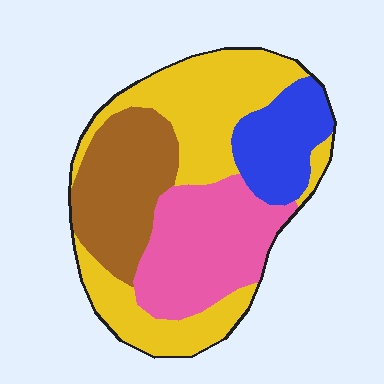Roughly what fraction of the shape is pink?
Pink takes up about one quarter (1/4) of the shape.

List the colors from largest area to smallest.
From largest to smallest: yellow, pink, brown, blue.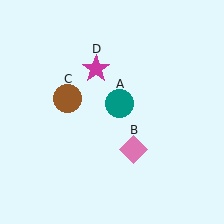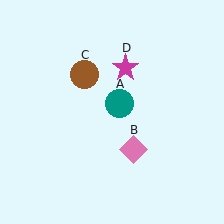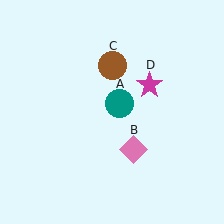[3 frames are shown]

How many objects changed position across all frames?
2 objects changed position: brown circle (object C), magenta star (object D).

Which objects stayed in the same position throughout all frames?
Teal circle (object A) and pink diamond (object B) remained stationary.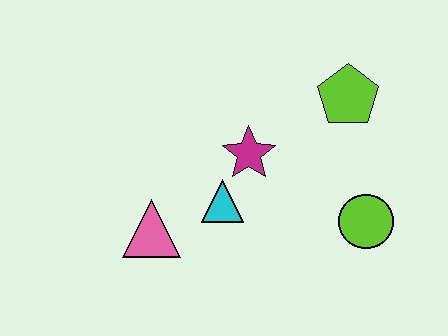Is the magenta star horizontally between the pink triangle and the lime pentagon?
Yes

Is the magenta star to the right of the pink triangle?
Yes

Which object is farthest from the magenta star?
The lime circle is farthest from the magenta star.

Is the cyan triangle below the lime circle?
No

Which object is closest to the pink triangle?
The cyan triangle is closest to the pink triangle.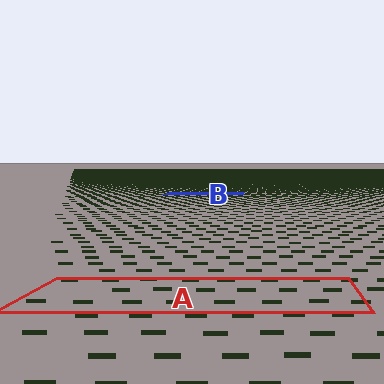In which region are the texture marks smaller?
The texture marks are smaller in region B, because it is farther away.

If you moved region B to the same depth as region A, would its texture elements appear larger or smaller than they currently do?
They would appear larger. At a closer depth, the same texture elements are projected at a bigger on-screen size.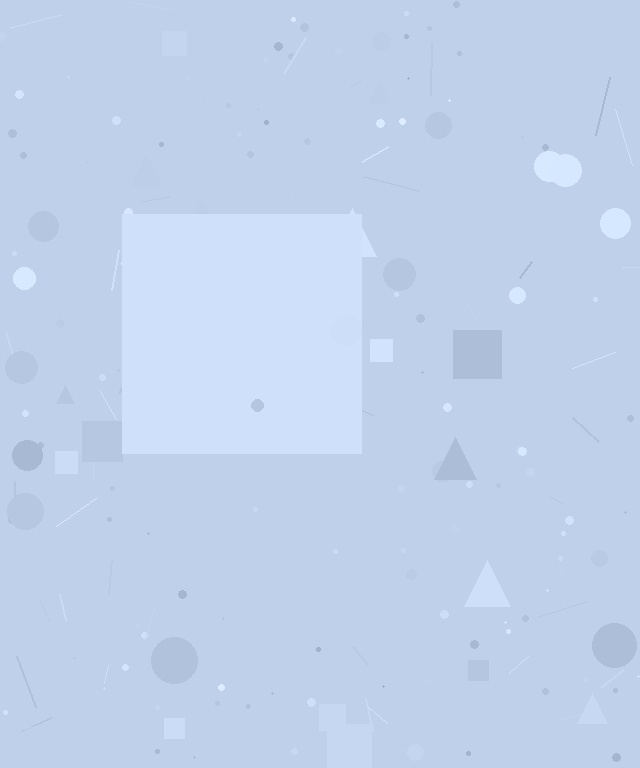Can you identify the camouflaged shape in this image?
The camouflaged shape is a square.